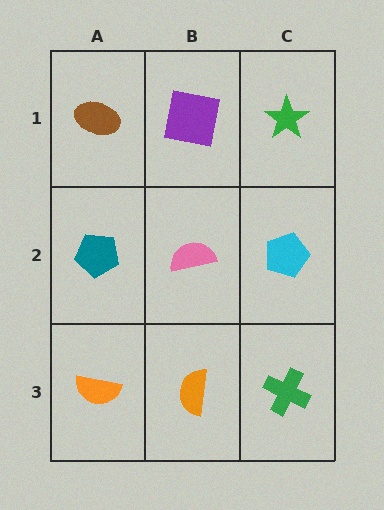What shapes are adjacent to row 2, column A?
A brown ellipse (row 1, column A), an orange semicircle (row 3, column A), a pink semicircle (row 2, column B).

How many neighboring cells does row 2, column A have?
3.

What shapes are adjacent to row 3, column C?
A cyan pentagon (row 2, column C), an orange semicircle (row 3, column B).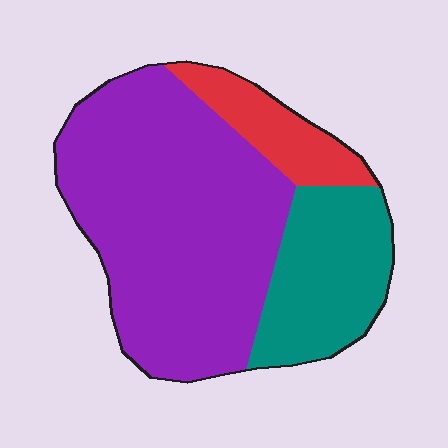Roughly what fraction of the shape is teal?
Teal covers roughly 25% of the shape.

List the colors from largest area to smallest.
From largest to smallest: purple, teal, red.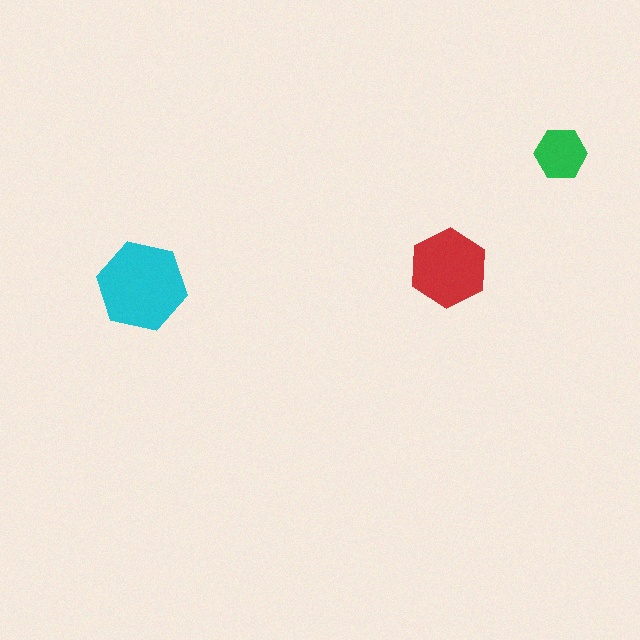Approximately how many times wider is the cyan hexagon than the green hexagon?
About 1.5 times wider.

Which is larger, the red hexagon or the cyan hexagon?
The cyan one.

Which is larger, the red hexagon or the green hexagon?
The red one.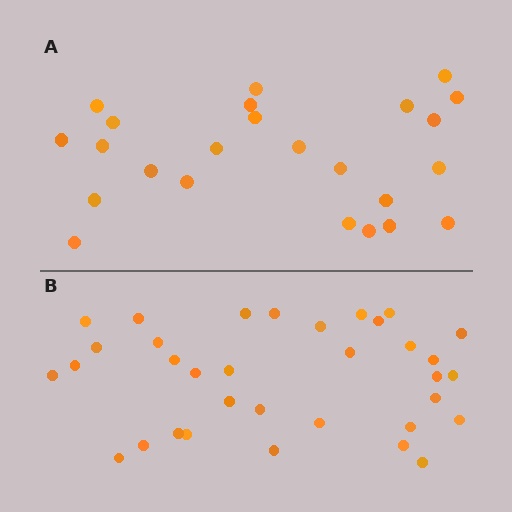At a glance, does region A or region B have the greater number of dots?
Region B (the bottom region) has more dots.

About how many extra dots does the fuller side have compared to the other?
Region B has roughly 10 or so more dots than region A.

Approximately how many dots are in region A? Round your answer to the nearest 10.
About 20 dots. (The exact count is 24, which rounds to 20.)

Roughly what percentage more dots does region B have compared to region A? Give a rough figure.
About 40% more.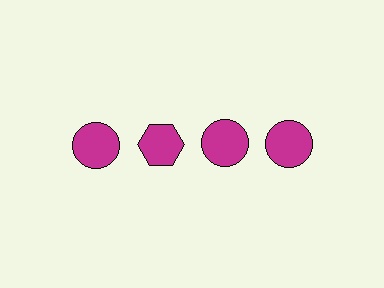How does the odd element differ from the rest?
It has a different shape: hexagon instead of circle.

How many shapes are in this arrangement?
There are 4 shapes arranged in a grid pattern.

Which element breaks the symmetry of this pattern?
The magenta hexagon in the top row, second from left column breaks the symmetry. All other shapes are magenta circles.